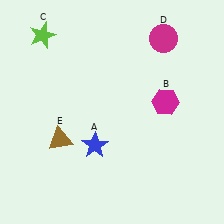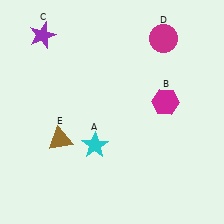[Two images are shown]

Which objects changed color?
A changed from blue to cyan. C changed from lime to purple.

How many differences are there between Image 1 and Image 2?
There are 2 differences between the two images.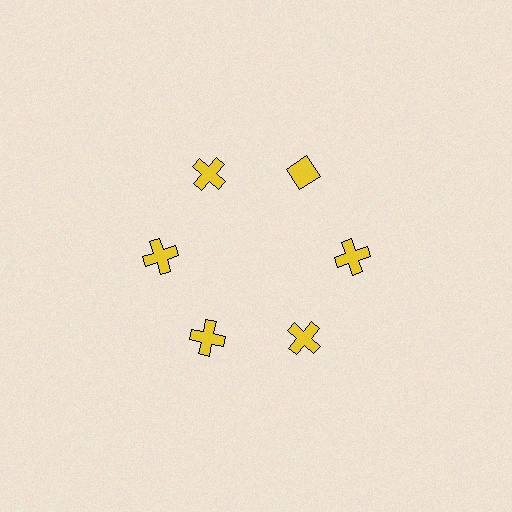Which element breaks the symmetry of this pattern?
The yellow diamond at roughly the 1 o'clock position breaks the symmetry. All other shapes are yellow crosses.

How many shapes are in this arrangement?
There are 6 shapes arranged in a ring pattern.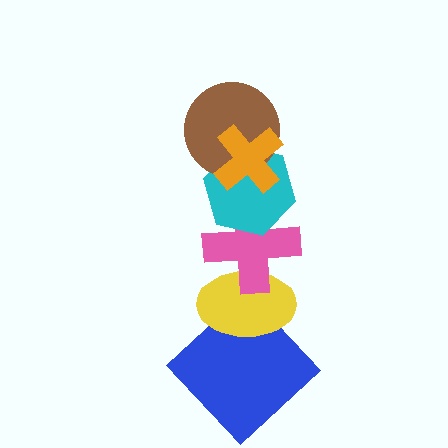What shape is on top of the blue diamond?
The yellow ellipse is on top of the blue diamond.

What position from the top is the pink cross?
The pink cross is 4th from the top.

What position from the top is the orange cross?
The orange cross is 1st from the top.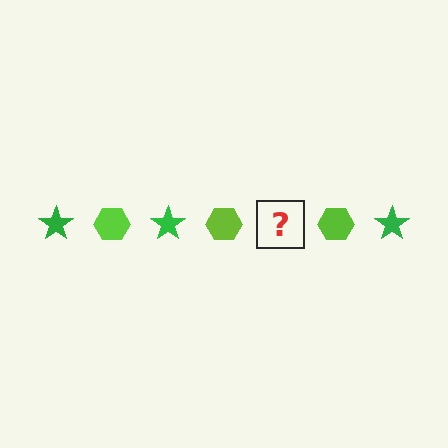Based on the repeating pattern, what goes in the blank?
The blank should be a green star.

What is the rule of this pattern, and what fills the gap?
The rule is that the pattern alternates between green star and lime hexagon. The gap should be filled with a green star.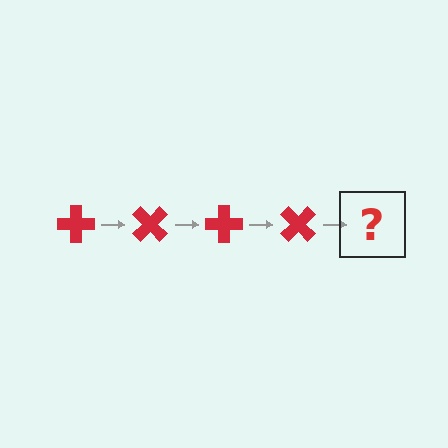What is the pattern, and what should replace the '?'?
The pattern is that the cross rotates 45 degrees each step. The '?' should be a red cross rotated 180 degrees.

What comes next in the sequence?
The next element should be a red cross rotated 180 degrees.